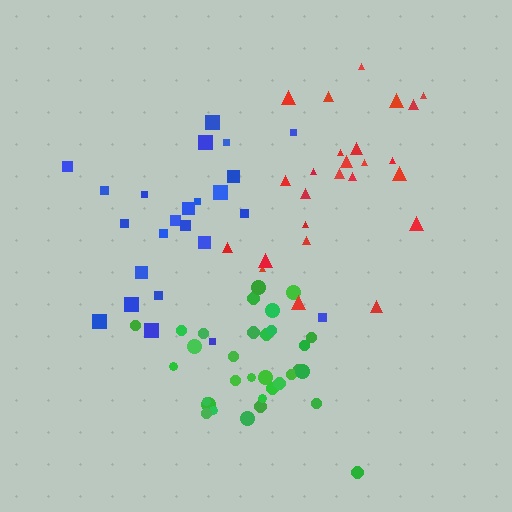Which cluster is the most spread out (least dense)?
Blue.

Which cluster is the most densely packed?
Green.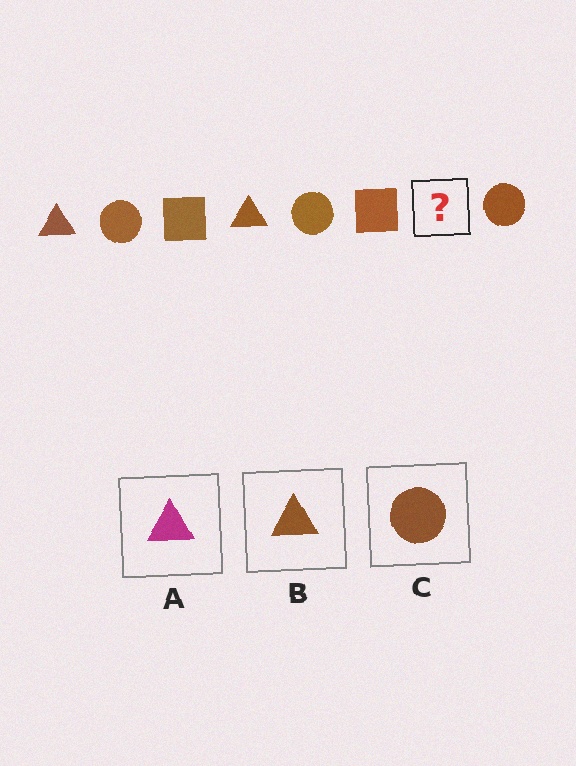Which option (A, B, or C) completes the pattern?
B.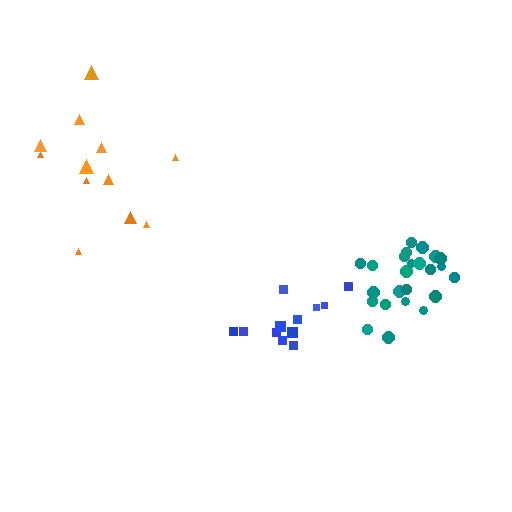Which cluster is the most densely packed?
Teal.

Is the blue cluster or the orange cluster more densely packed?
Blue.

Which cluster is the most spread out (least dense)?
Orange.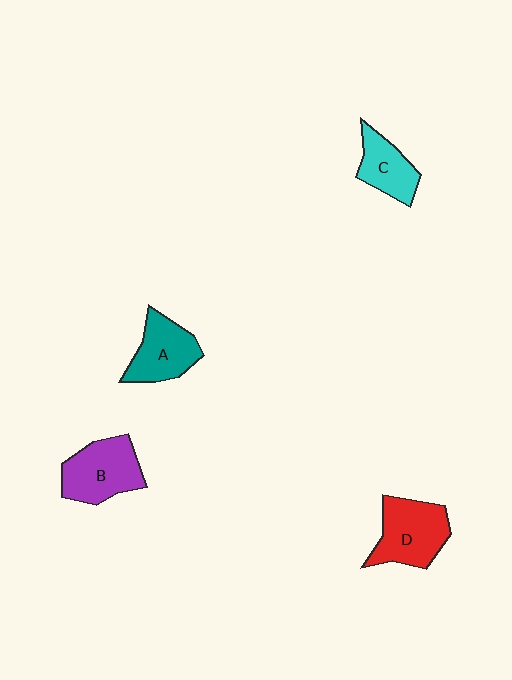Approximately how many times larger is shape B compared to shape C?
Approximately 1.4 times.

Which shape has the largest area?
Shape D (red).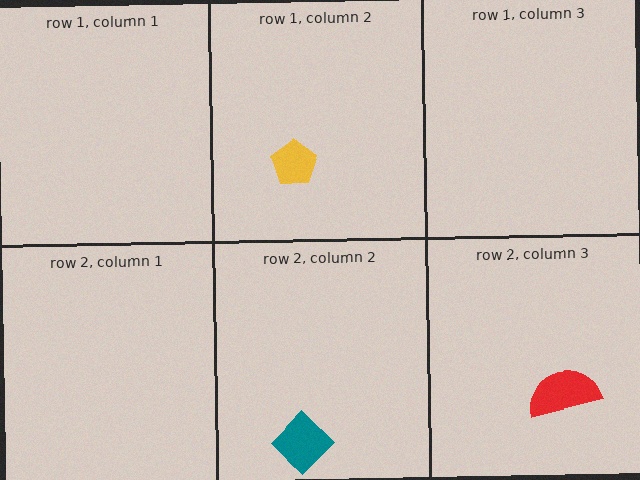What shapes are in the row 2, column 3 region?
The red semicircle.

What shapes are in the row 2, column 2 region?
The teal diamond.